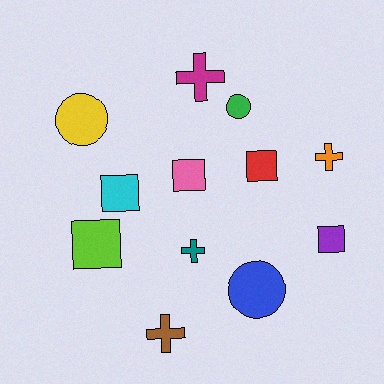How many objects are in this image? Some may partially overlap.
There are 12 objects.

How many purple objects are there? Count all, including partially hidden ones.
There is 1 purple object.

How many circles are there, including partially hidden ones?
There are 3 circles.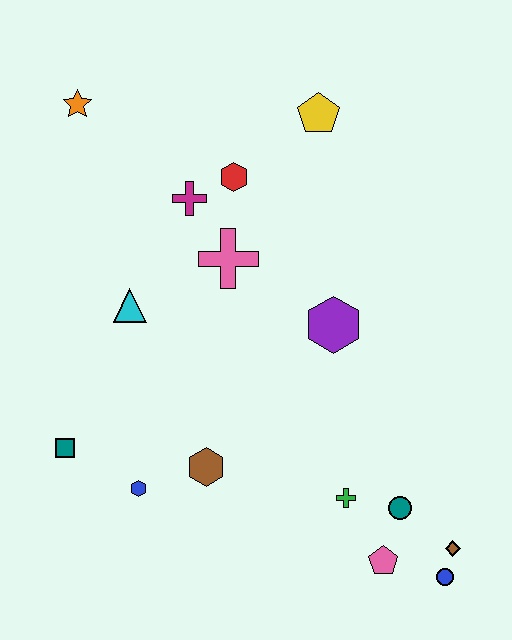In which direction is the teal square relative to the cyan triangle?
The teal square is below the cyan triangle.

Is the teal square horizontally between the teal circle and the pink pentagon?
No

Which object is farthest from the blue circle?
The orange star is farthest from the blue circle.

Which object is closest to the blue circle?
The brown diamond is closest to the blue circle.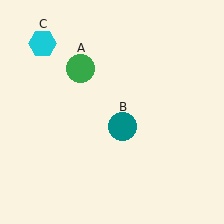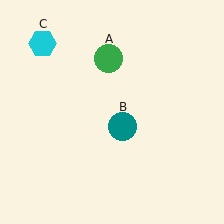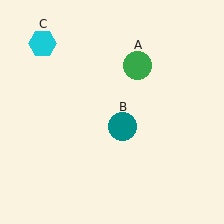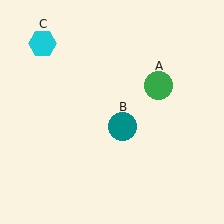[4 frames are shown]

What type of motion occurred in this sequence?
The green circle (object A) rotated clockwise around the center of the scene.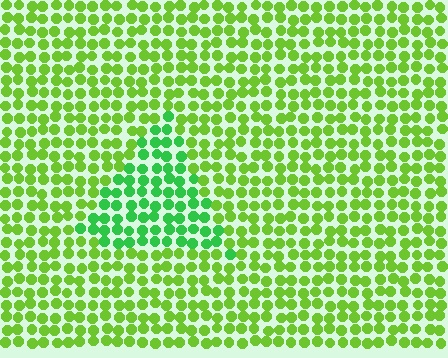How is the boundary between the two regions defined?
The boundary is defined purely by a slight shift in hue (about 35 degrees). Spacing, size, and orientation are identical on both sides.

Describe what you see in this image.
The image is filled with small lime elements in a uniform arrangement. A triangle-shaped region is visible where the elements are tinted to a slightly different hue, forming a subtle color boundary.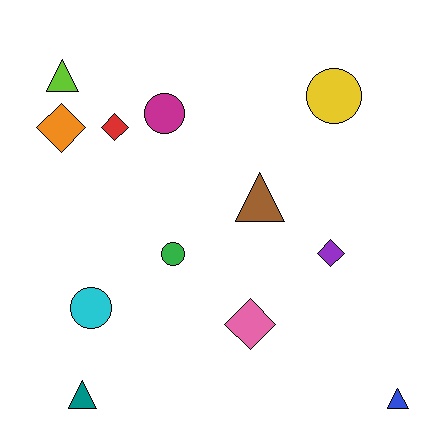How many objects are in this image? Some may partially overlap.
There are 12 objects.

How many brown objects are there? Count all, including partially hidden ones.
There is 1 brown object.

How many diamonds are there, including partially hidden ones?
There are 4 diamonds.